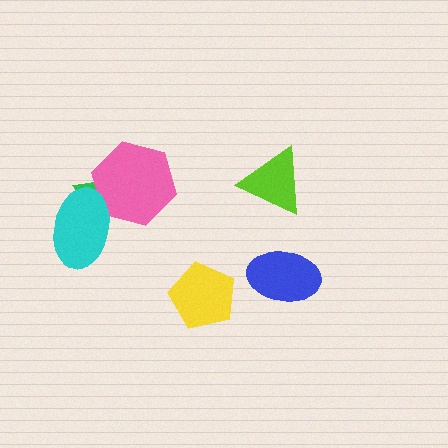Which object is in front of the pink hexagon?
The cyan ellipse is in front of the pink hexagon.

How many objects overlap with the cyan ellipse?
2 objects overlap with the cyan ellipse.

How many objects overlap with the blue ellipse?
0 objects overlap with the blue ellipse.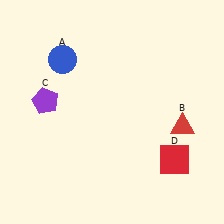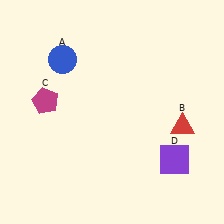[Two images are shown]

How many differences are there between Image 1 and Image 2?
There are 2 differences between the two images.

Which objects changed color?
C changed from purple to magenta. D changed from red to purple.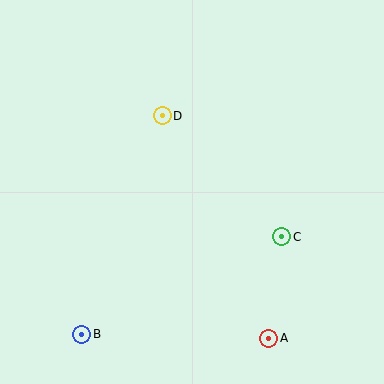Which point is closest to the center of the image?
Point D at (162, 116) is closest to the center.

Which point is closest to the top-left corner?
Point D is closest to the top-left corner.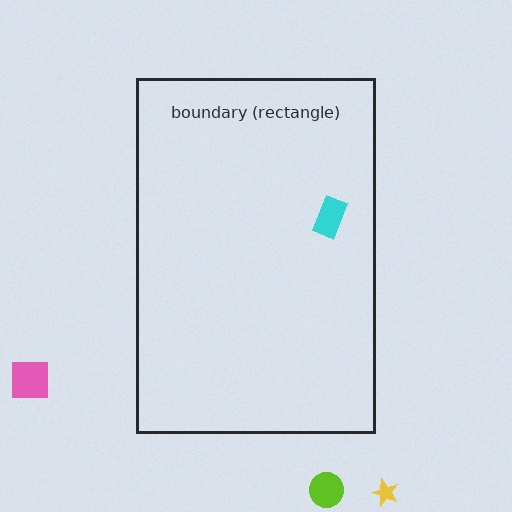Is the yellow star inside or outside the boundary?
Outside.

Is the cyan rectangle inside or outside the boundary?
Inside.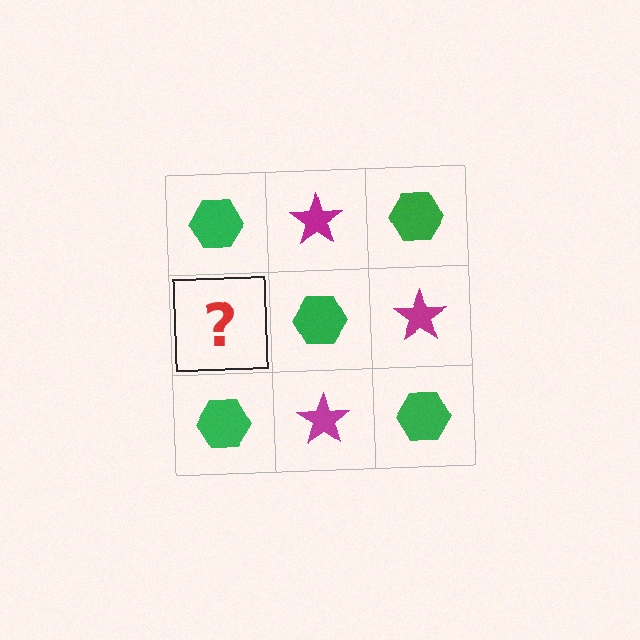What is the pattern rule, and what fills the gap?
The rule is that it alternates green hexagon and magenta star in a checkerboard pattern. The gap should be filled with a magenta star.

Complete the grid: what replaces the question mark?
The question mark should be replaced with a magenta star.